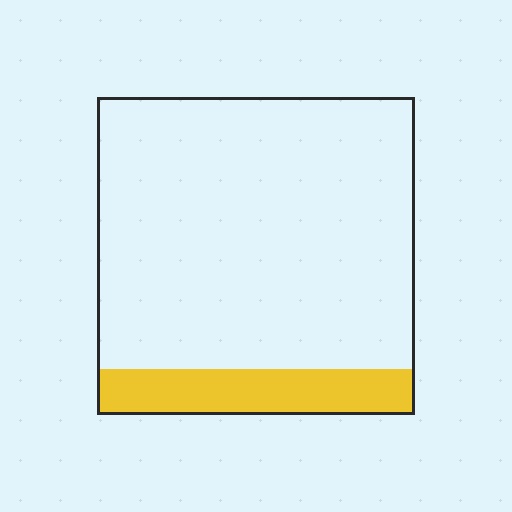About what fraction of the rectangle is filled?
About one eighth (1/8).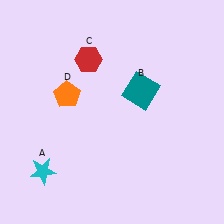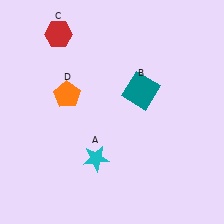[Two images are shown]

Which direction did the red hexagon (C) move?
The red hexagon (C) moved left.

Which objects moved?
The objects that moved are: the cyan star (A), the red hexagon (C).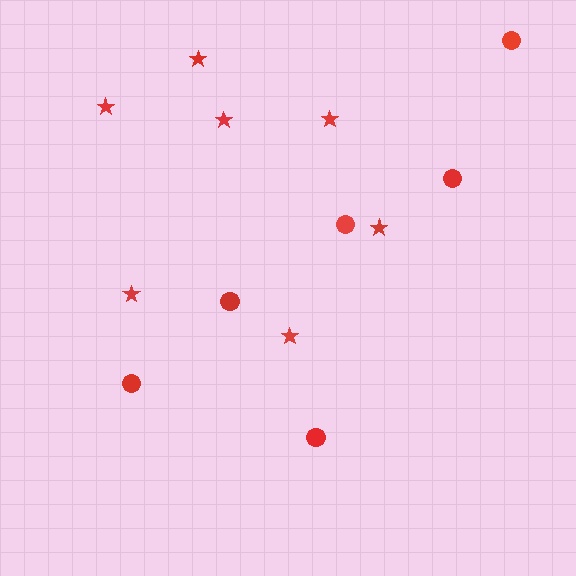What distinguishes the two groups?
There are 2 groups: one group of stars (7) and one group of circles (6).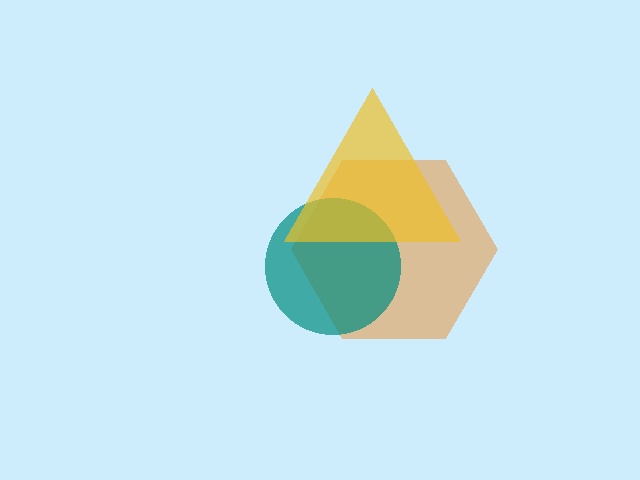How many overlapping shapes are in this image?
There are 3 overlapping shapes in the image.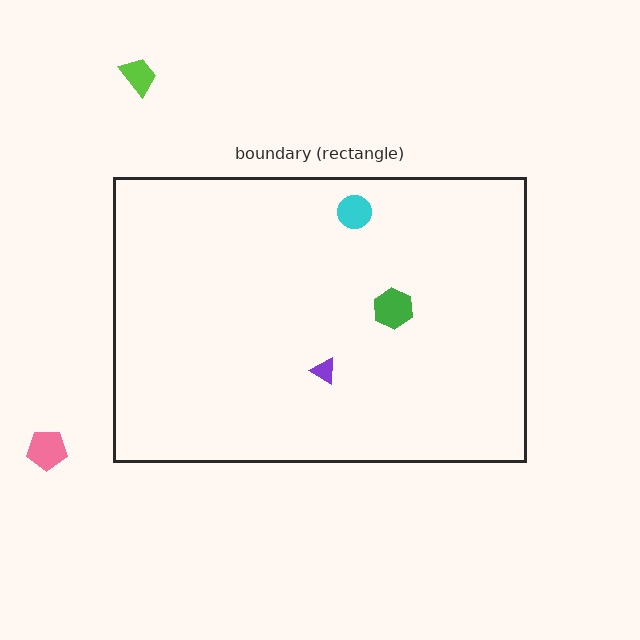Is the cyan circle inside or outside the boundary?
Inside.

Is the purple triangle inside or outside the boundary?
Inside.